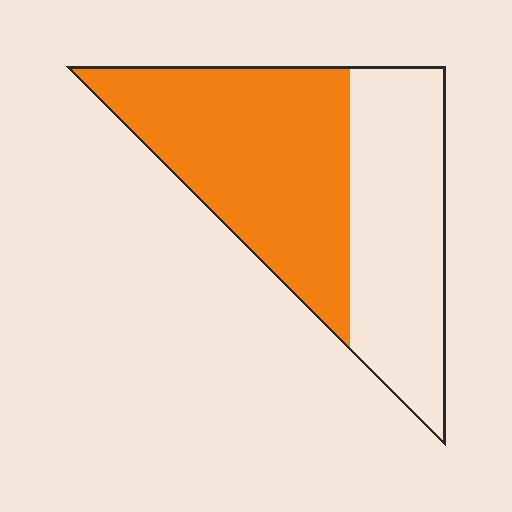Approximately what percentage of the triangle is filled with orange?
Approximately 55%.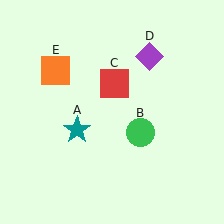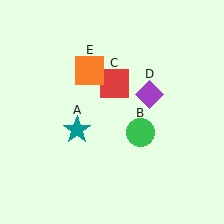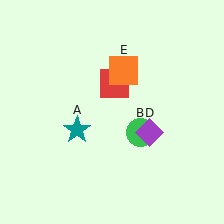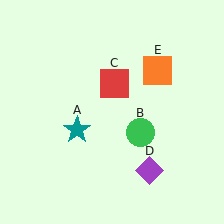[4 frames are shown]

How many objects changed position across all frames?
2 objects changed position: purple diamond (object D), orange square (object E).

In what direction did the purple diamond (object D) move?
The purple diamond (object D) moved down.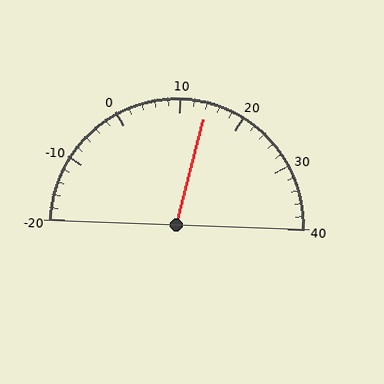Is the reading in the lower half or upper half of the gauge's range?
The reading is in the upper half of the range (-20 to 40).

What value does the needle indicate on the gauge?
The needle indicates approximately 14.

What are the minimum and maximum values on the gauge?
The gauge ranges from -20 to 40.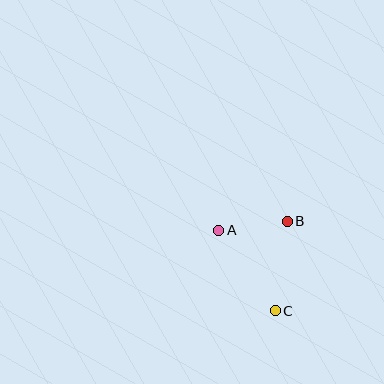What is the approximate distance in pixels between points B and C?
The distance between B and C is approximately 90 pixels.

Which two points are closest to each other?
Points A and B are closest to each other.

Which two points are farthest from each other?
Points A and C are farthest from each other.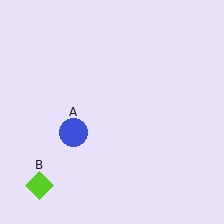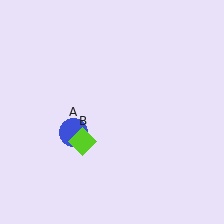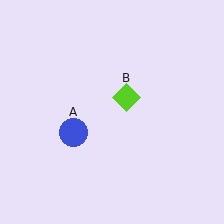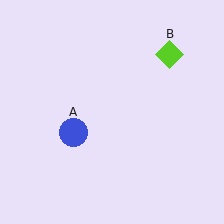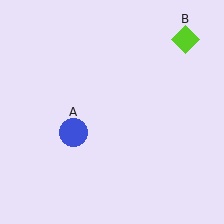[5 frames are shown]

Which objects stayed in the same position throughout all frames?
Blue circle (object A) remained stationary.